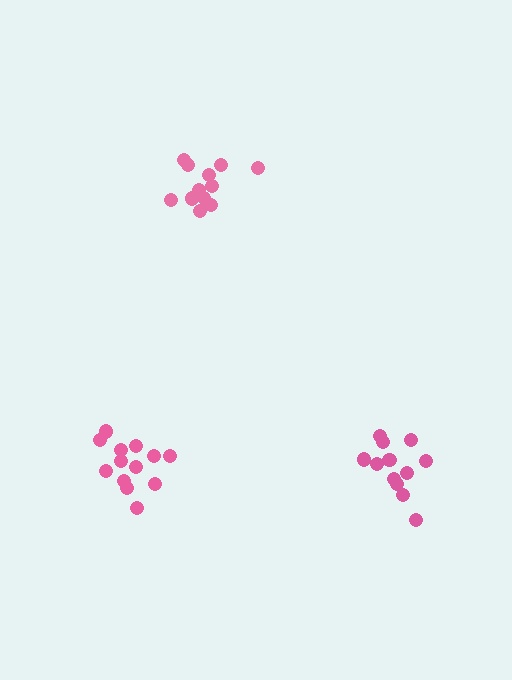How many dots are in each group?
Group 1: 12 dots, Group 2: 12 dots, Group 3: 13 dots (37 total).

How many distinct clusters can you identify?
There are 3 distinct clusters.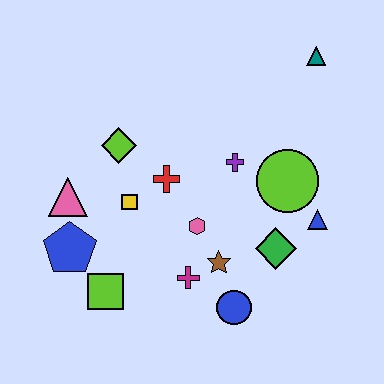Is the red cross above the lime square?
Yes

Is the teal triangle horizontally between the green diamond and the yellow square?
No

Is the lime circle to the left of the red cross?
No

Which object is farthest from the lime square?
The teal triangle is farthest from the lime square.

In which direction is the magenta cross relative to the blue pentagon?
The magenta cross is to the right of the blue pentagon.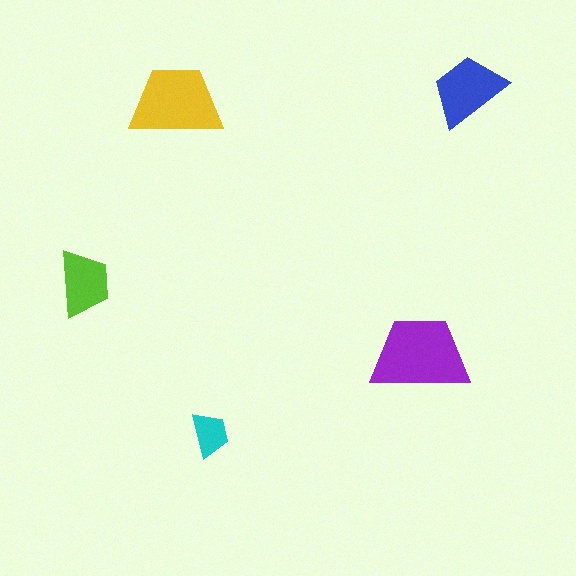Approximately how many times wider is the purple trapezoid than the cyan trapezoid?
About 2 times wider.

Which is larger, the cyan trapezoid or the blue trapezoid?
The blue one.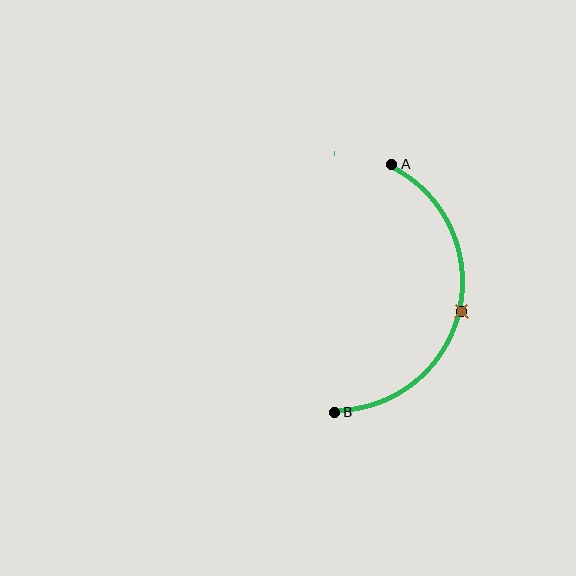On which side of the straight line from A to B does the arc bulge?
The arc bulges to the right of the straight line connecting A and B.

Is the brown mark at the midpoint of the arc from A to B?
Yes. The brown mark lies on the arc at equal arc-length from both A and B — it is the arc midpoint.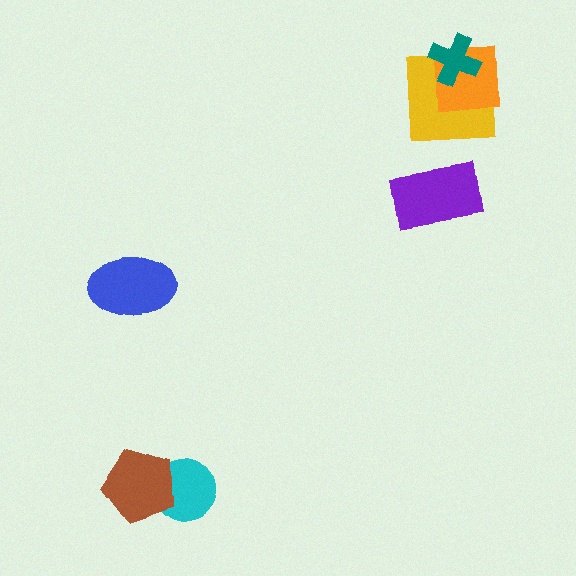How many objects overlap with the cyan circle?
1 object overlaps with the cyan circle.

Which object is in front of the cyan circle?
The brown pentagon is in front of the cyan circle.